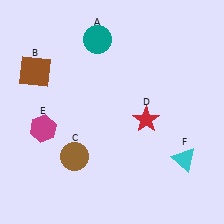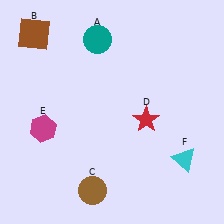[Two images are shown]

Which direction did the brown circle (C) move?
The brown circle (C) moved down.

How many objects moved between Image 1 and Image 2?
2 objects moved between the two images.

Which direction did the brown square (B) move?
The brown square (B) moved up.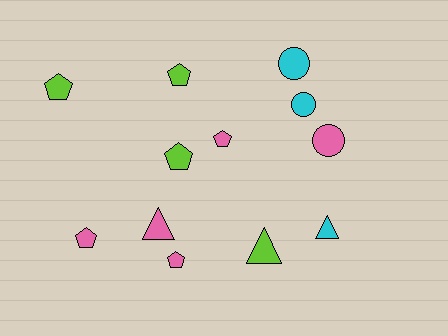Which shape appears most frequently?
Pentagon, with 6 objects.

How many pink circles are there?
There is 1 pink circle.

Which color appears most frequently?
Pink, with 5 objects.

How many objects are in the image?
There are 12 objects.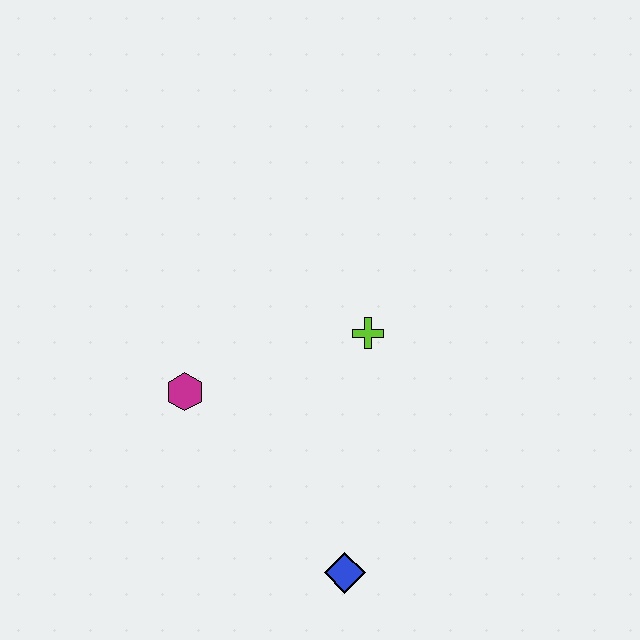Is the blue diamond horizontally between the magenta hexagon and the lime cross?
Yes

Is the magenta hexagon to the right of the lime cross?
No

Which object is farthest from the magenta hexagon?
The blue diamond is farthest from the magenta hexagon.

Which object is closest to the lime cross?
The magenta hexagon is closest to the lime cross.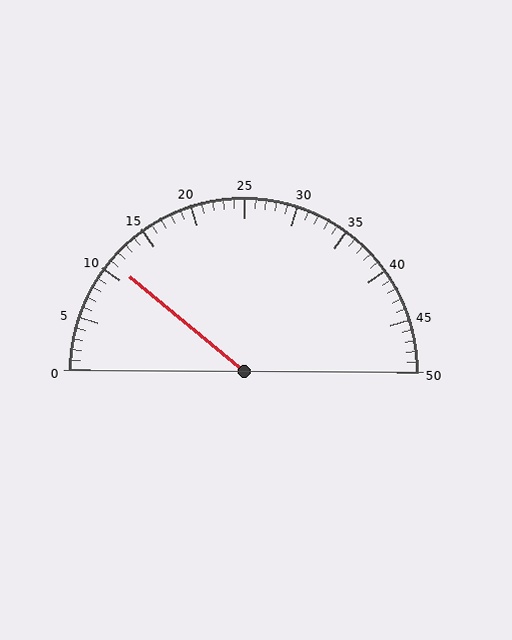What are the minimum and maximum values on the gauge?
The gauge ranges from 0 to 50.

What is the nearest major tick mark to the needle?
The nearest major tick mark is 10.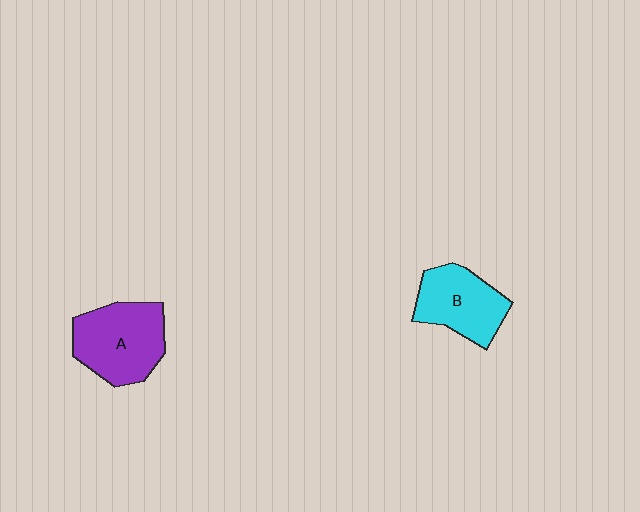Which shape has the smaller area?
Shape B (cyan).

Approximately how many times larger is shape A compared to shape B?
Approximately 1.2 times.